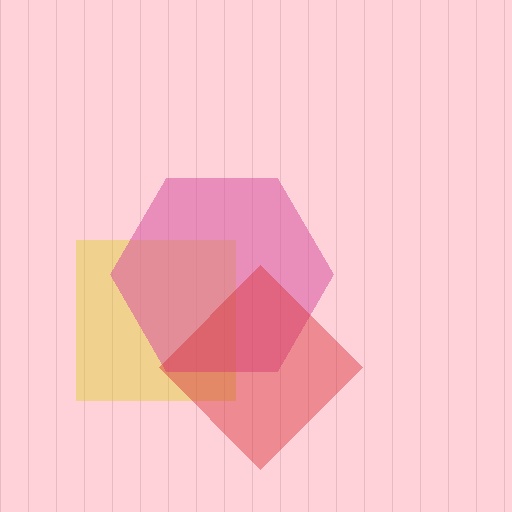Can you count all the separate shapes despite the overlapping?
Yes, there are 3 separate shapes.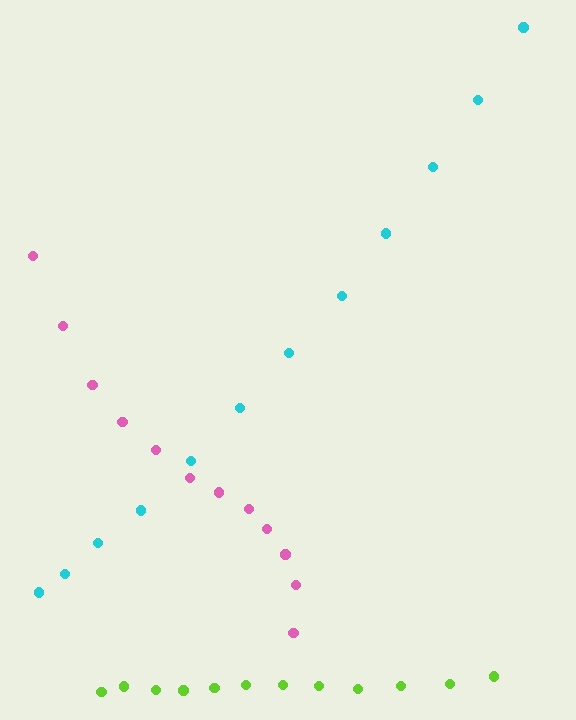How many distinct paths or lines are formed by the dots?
There are 3 distinct paths.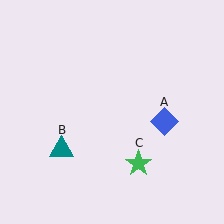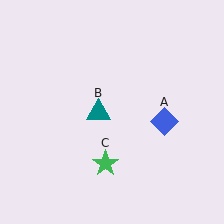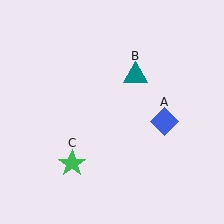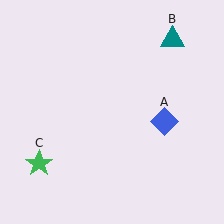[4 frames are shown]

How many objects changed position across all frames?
2 objects changed position: teal triangle (object B), green star (object C).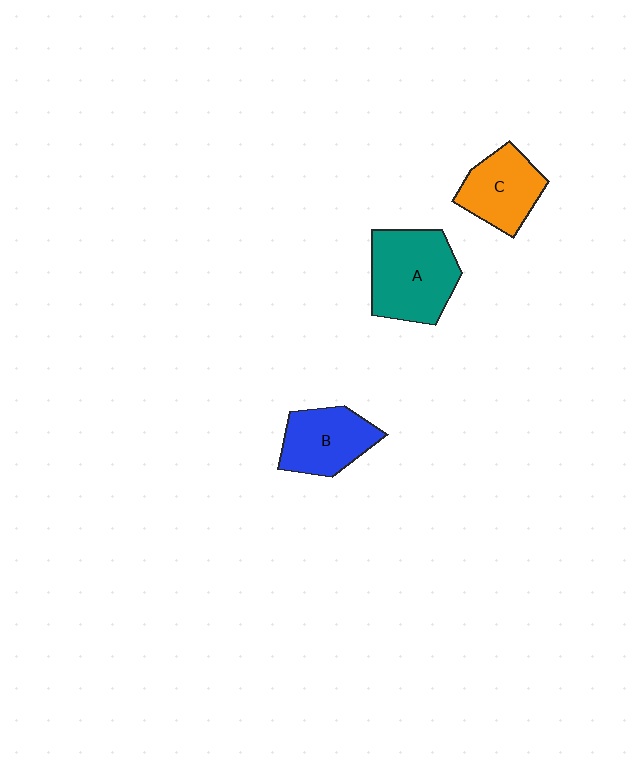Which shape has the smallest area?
Shape C (orange).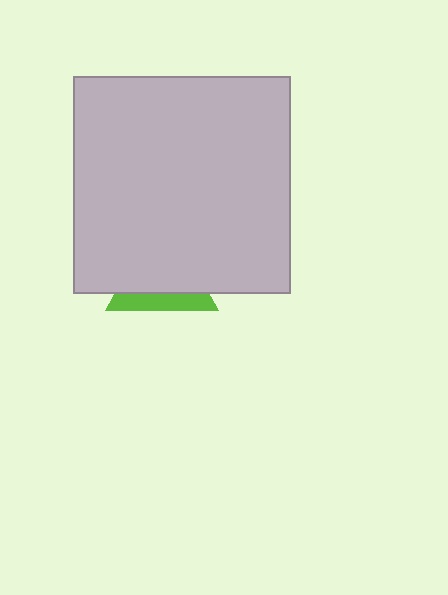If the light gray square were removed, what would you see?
You would see the complete lime triangle.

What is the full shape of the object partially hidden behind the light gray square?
The partially hidden object is a lime triangle.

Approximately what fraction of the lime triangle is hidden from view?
Roughly 68% of the lime triangle is hidden behind the light gray square.